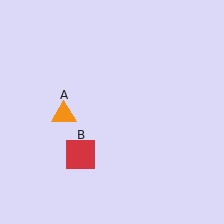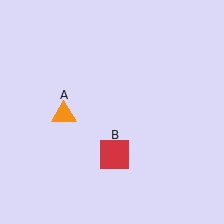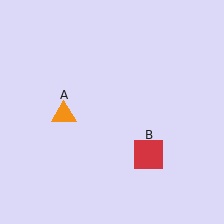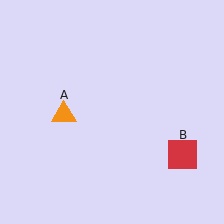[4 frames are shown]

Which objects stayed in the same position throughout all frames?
Orange triangle (object A) remained stationary.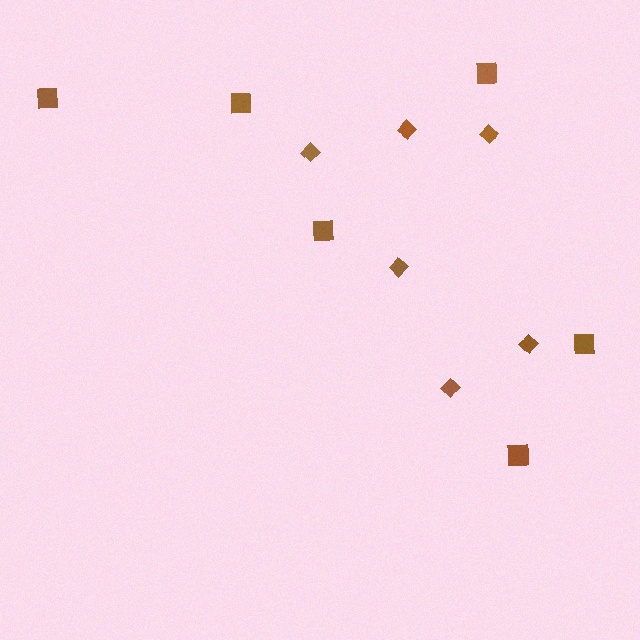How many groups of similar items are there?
There are 2 groups: one group of squares (6) and one group of diamonds (6).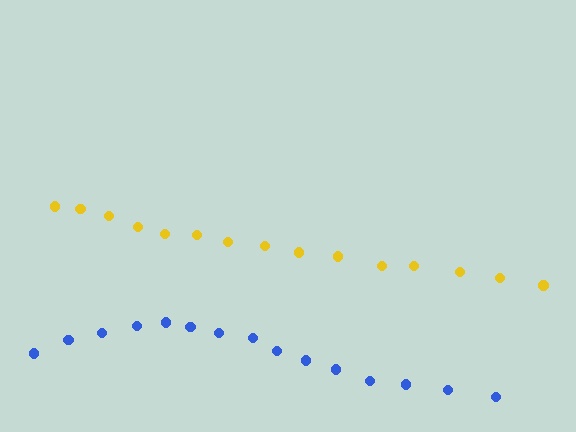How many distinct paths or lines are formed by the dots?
There are 2 distinct paths.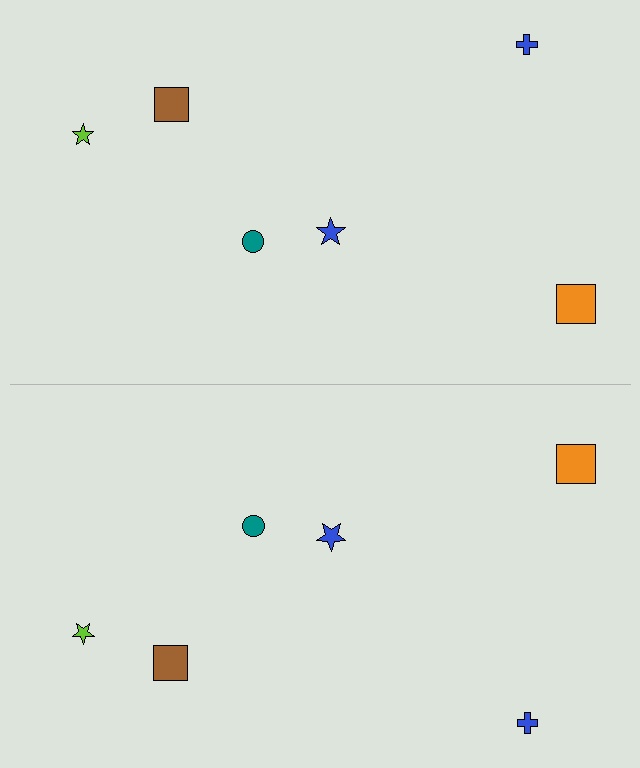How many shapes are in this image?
There are 12 shapes in this image.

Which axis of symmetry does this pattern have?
The pattern has a horizontal axis of symmetry running through the center of the image.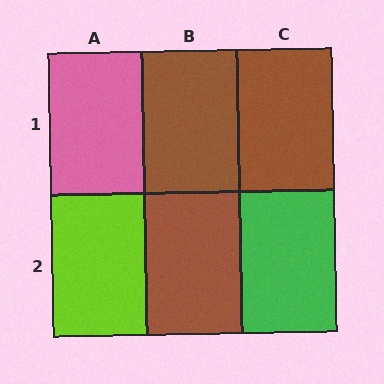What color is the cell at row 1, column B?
Brown.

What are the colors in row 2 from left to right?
Lime, brown, green.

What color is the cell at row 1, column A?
Pink.